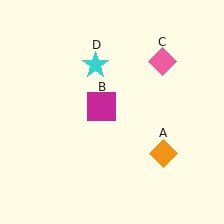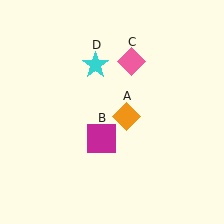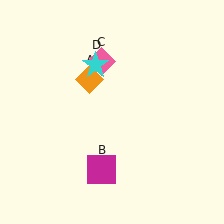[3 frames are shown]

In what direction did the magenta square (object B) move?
The magenta square (object B) moved down.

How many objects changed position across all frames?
3 objects changed position: orange diamond (object A), magenta square (object B), pink diamond (object C).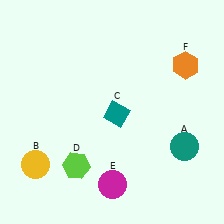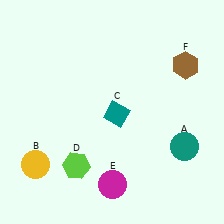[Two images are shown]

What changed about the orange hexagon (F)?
In Image 1, F is orange. In Image 2, it changed to brown.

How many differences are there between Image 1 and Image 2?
There is 1 difference between the two images.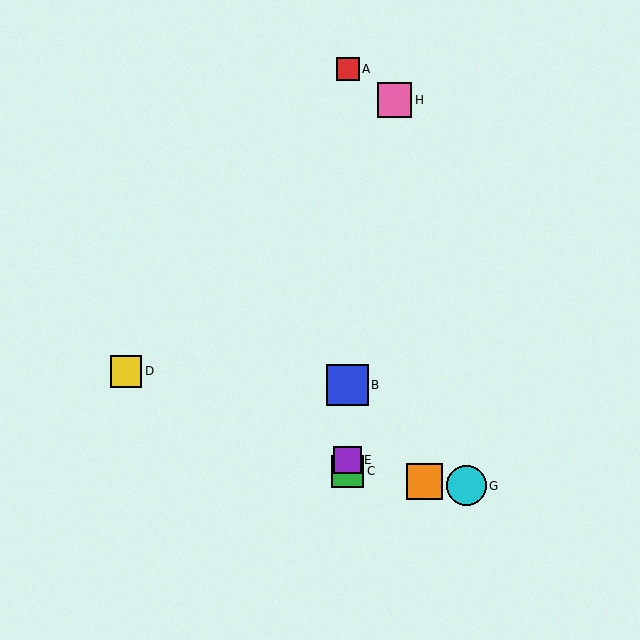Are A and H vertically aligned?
No, A is at x≈348 and H is at x≈395.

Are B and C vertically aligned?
Yes, both are at x≈348.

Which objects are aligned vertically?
Objects A, B, C, E are aligned vertically.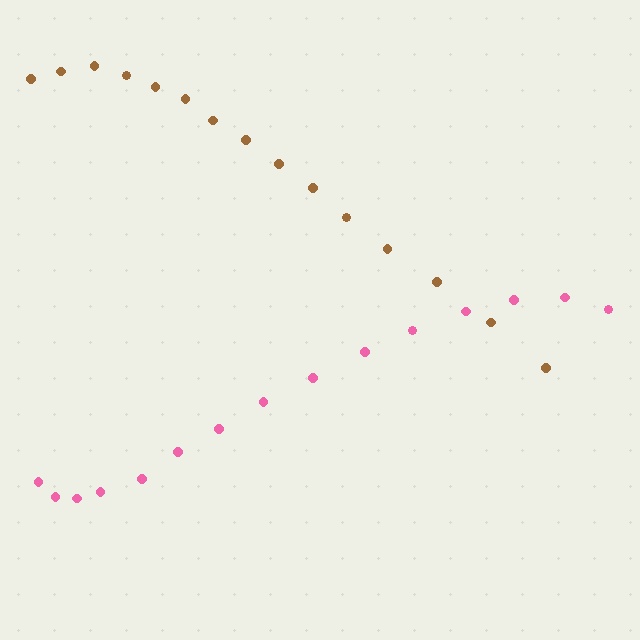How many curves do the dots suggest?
There are 2 distinct paths.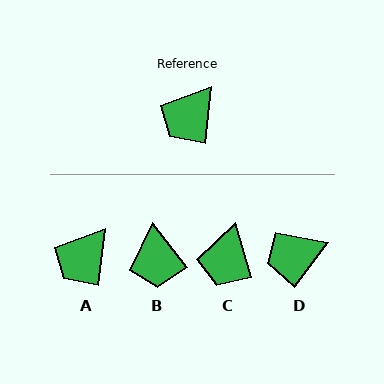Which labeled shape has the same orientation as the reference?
A.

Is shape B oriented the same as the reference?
No, it is off by about 44 degrees.